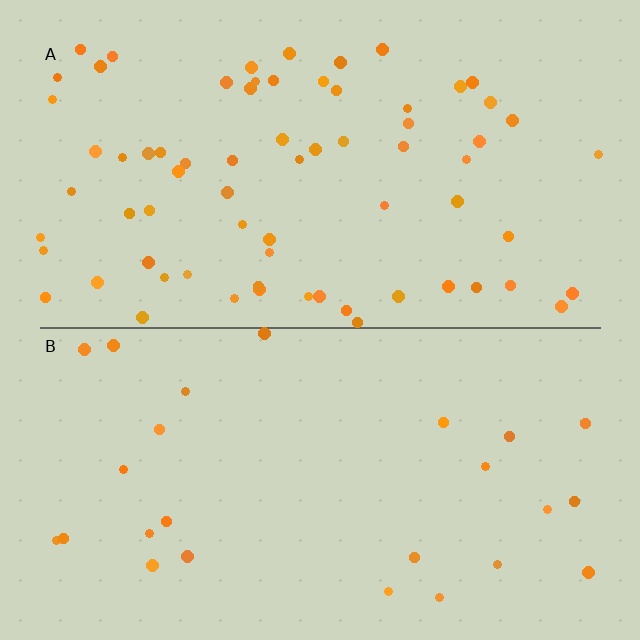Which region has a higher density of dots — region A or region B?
A (the top).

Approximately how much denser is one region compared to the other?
Approximately 2.8× — region A over region B.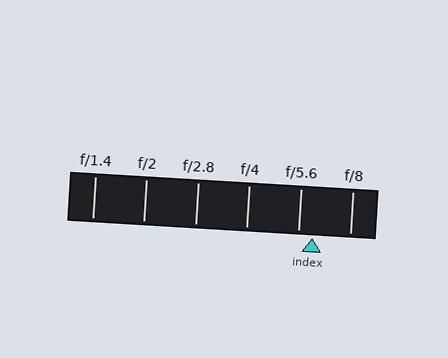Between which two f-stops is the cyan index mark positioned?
The index mark is between f/5.6 and f/8.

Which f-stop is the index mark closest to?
The index mark is closest to f/5.6.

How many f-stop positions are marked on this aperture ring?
There are 6 f-stop positions marked.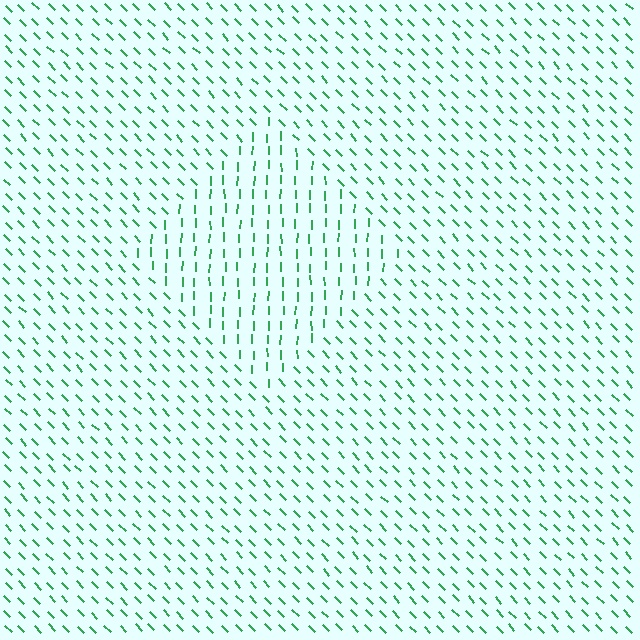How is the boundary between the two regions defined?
The boundary is defined purely by a change in line orientation (approximately 45 degrees difference). All lines are the same color and thickness.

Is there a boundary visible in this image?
Yes, there is a texture boundary formed by a change in line orientation.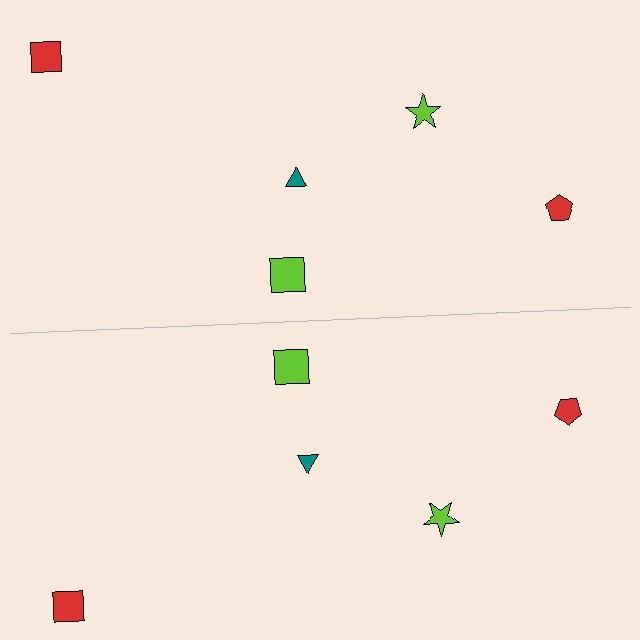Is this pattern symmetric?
Yes, this pattern has bilateral (reflection) symmetry.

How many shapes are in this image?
There are 10 shapes in this image.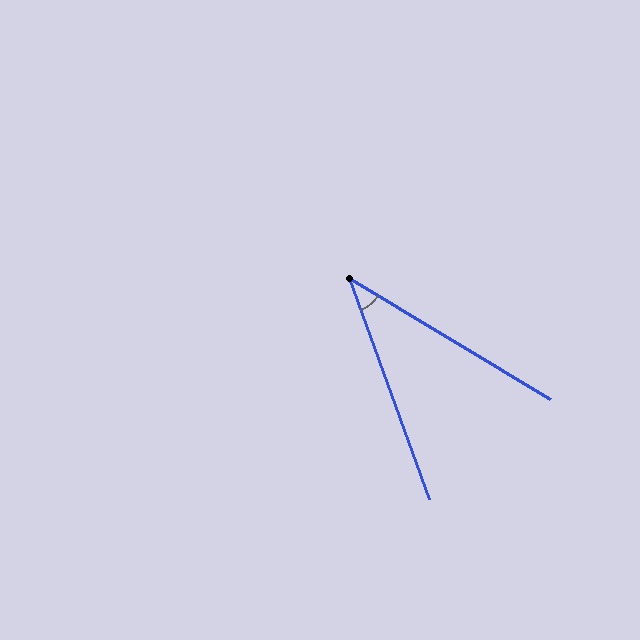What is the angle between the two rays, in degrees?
Approximately 39 degrees.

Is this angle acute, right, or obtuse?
It is acute.